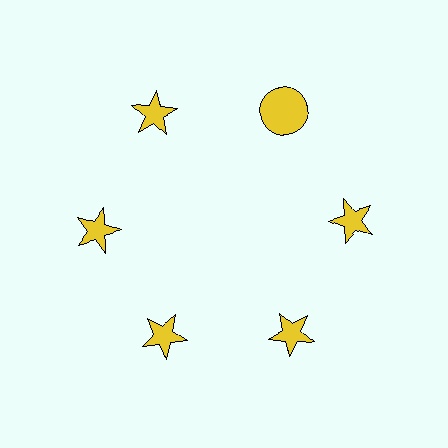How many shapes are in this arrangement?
There are 6 shapes arranged in a ring pattern.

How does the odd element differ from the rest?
It has a different shape: circle instead of star.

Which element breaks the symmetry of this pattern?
The yellow circle at roughly the 1 o'clock position breaks the symmetry. All other shapes are yellow stars.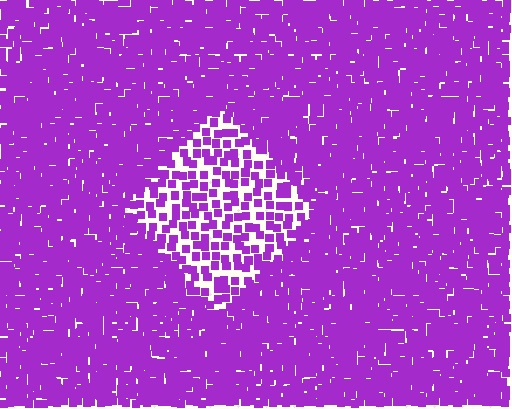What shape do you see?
I see a diamond.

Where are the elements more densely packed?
The elements are more densely packed outside the diamond boundary.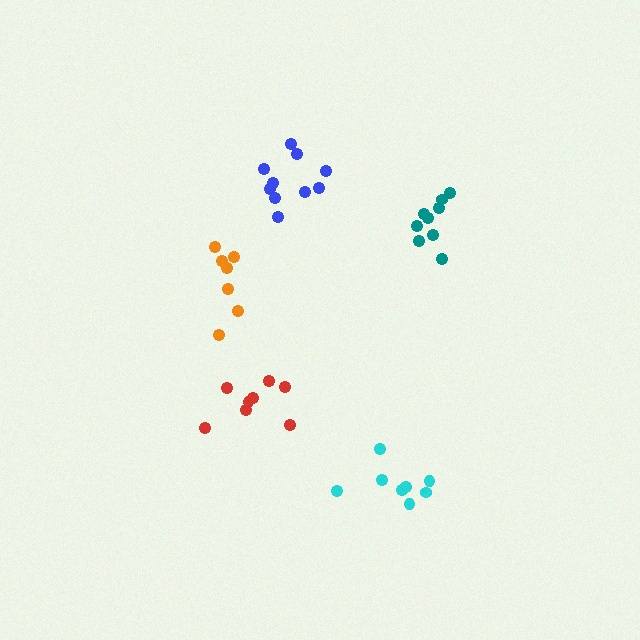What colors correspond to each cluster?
The clusters are colored: orange, red, cyan, teal, blue.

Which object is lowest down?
The cyan cluster is bottommost.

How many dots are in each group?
Group 1: 7 dots, Group 2: 8 dots, Group 3: 8 dots, Group 4: 9 dots, Group 5: 10 dots (42 total).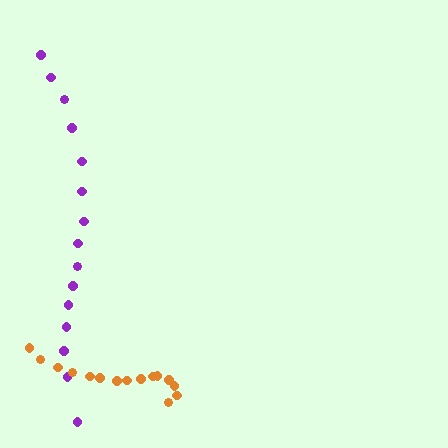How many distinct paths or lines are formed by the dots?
There are 2 distinct paths.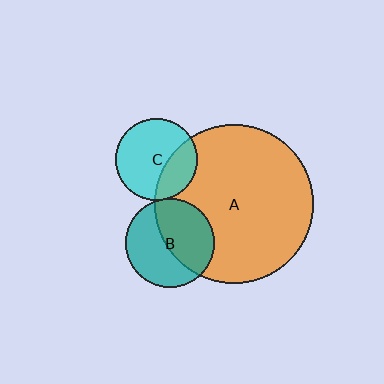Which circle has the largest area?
Circle A (orange).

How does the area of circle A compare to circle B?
Approximately 3.2 times.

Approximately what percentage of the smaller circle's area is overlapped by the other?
Approximately 30%.